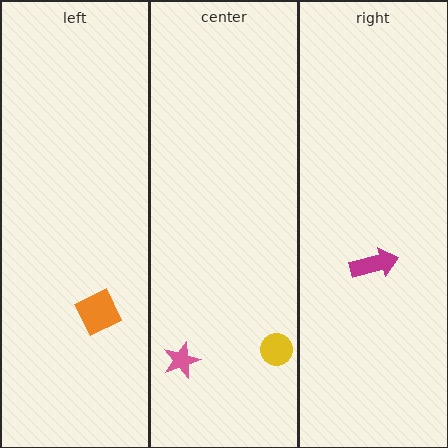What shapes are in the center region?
The pink star, the yellow circle.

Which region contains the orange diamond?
The left region.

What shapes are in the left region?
The orange diamond.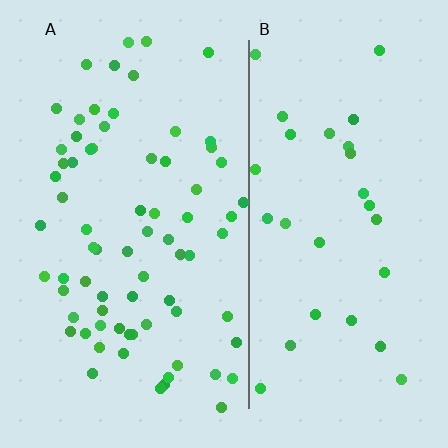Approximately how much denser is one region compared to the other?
Approximately 2.4× — region A over region B.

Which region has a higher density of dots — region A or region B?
A (the left).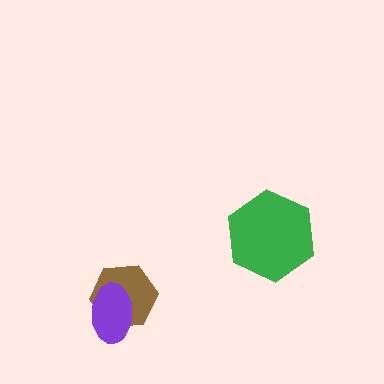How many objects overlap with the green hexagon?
0 objects overlap with the green hexagon.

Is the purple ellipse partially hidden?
No, no other shape covers it.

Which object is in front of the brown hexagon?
The purple ellipse is in front of the brown hexagon.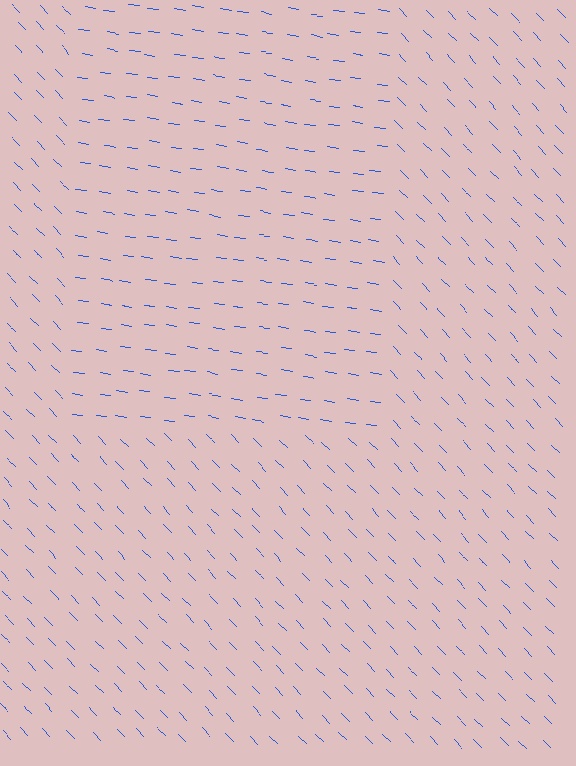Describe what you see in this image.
The image is filled with small blue line segments. A rectangle region in the image has lines oriented differently from the surrounding lines, creating a visible texture boundary.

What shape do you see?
I see a rectangle.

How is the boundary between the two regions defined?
The boundary is defined purely by a change in line orientation (approximately 37 degrees difference). All lines are the same color and thickness.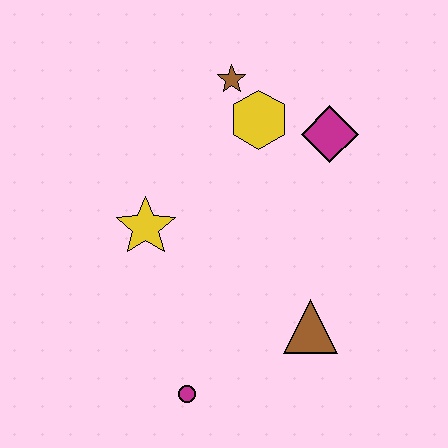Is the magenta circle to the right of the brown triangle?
No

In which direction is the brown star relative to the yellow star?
The brown star is above the yellow star.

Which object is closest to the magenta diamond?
The yellow hexagon is closest to the magenta diamond.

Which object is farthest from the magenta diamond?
The magenta circle is farthest from the magenta diamond.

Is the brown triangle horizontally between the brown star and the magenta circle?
No